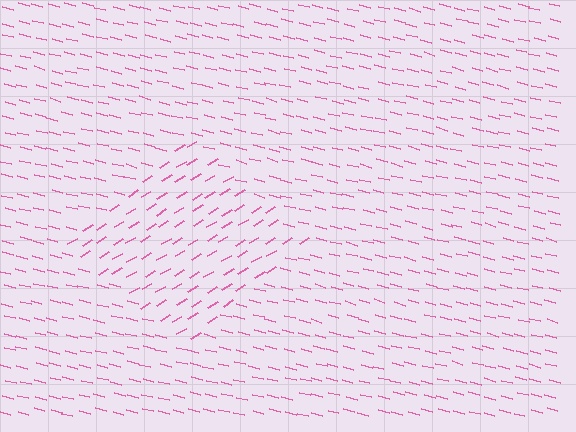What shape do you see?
I see a diamond.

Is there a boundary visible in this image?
Yes, there is a texture boundary formed by a change in line orientation.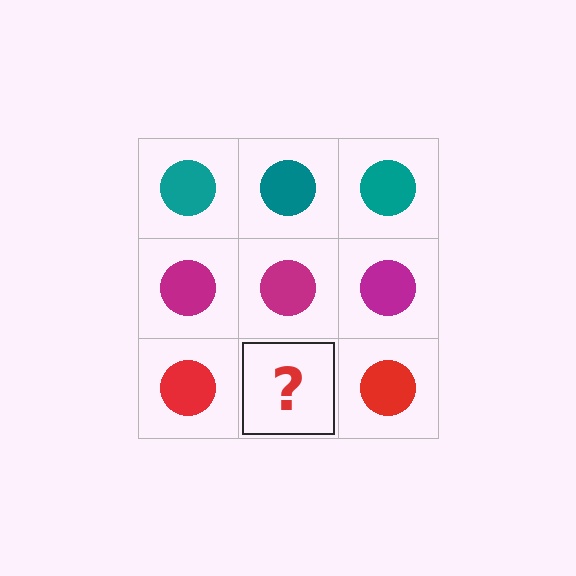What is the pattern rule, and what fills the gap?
The rule is that each row has a consistent color. The gap should be filled with a red circle.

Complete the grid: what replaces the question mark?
The question mark should be replaced with a red circle.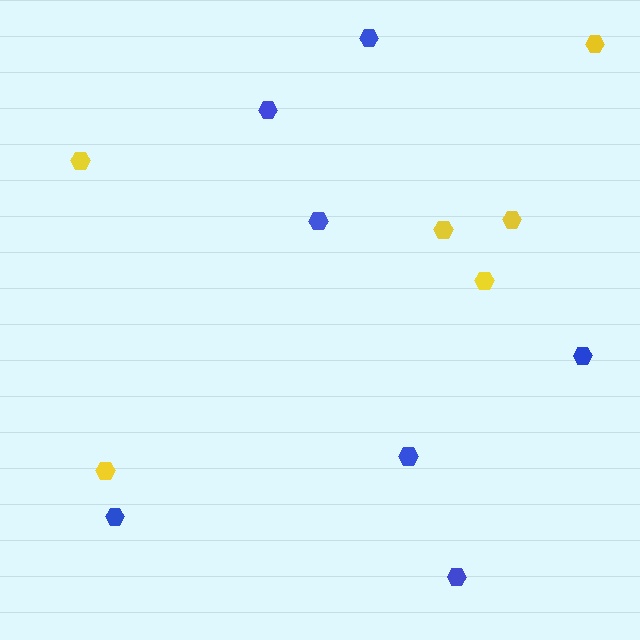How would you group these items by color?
There are 2 groups: one group of yellow hexagons (6) and one group of blue hexagons (7).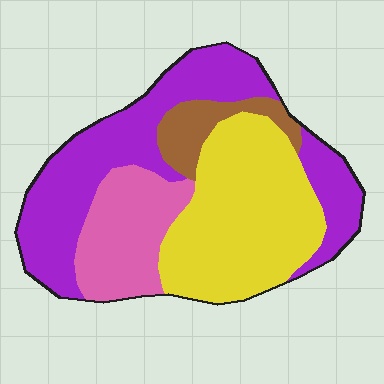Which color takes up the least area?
Brown, at roughly 10%.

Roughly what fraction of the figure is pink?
Pink covers around 20% of the figure.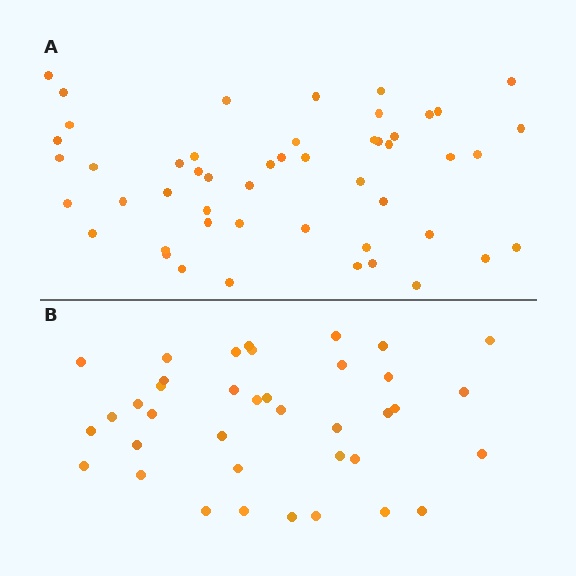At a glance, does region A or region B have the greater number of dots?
Region A (the top region) has more dots.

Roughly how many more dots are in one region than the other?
Region A has roughly 12 or so more dots than region B.